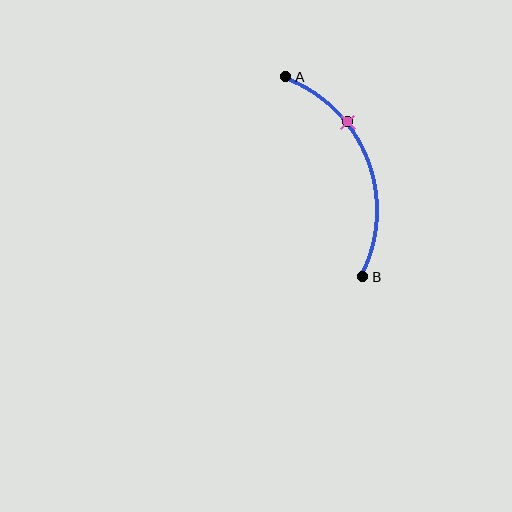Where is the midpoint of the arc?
The arc midpoint is the point on the curve farthest from the straight line joining A and B. It sits to the right of that line.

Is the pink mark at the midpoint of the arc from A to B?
No. The pink mark lies on the arc but is closer to endpoint A. The arc midpoint would be at the point on the curve equidistant along the arc from both A and B.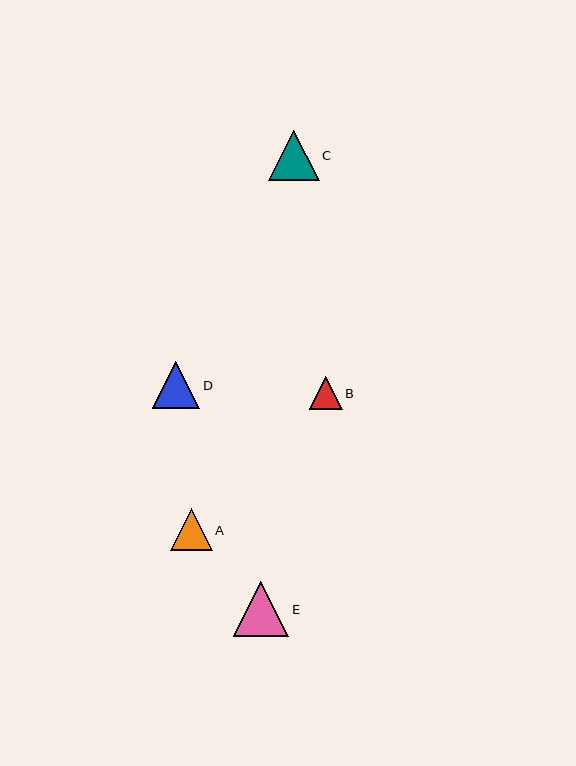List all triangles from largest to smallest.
From largest to smallest: E, C, D, A, B.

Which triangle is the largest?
Triangle E is the largest with a size of approximately 55 pixels.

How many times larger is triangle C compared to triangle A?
Triangle C is approximately 1.2 times the size of triangle A.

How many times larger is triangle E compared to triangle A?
Triangle E is approximately 1.3 times the size of triangle A.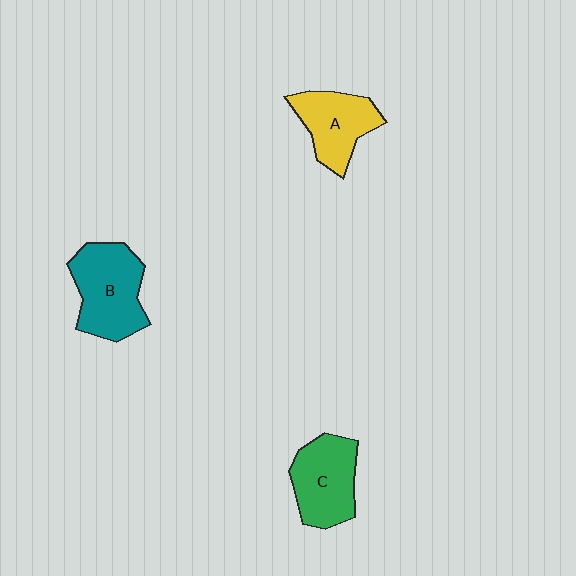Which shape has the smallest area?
Shape A (yellow).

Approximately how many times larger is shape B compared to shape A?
Approximately 1.3 times.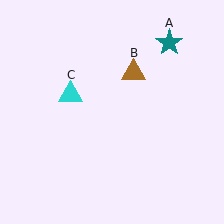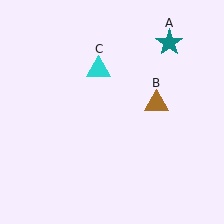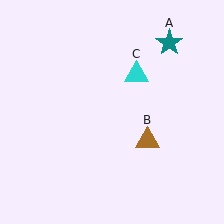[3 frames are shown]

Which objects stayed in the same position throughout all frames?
Teal star (object A) remained stationary.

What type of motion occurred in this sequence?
The brown triangle (object B), cyan triangle (object C) rotated clockwise around the center of the scene.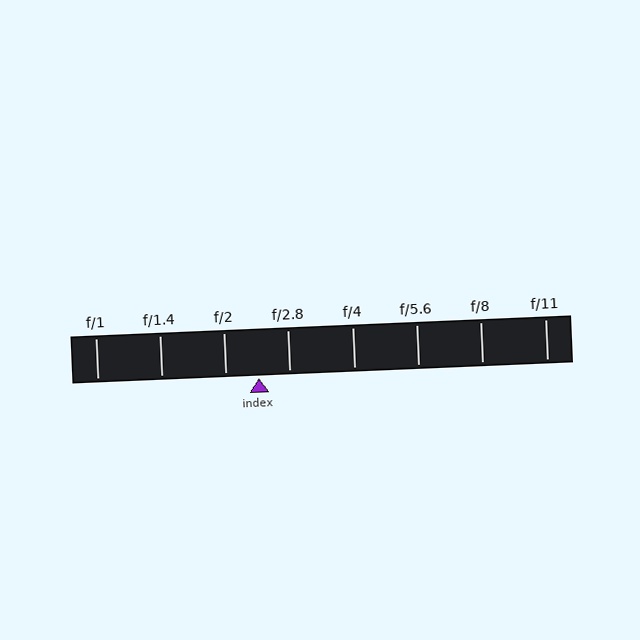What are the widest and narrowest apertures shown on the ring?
The widest aperture shown is f/1 and the narrowest is f/11.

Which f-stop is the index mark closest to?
The index mark is closest to f/2.8.